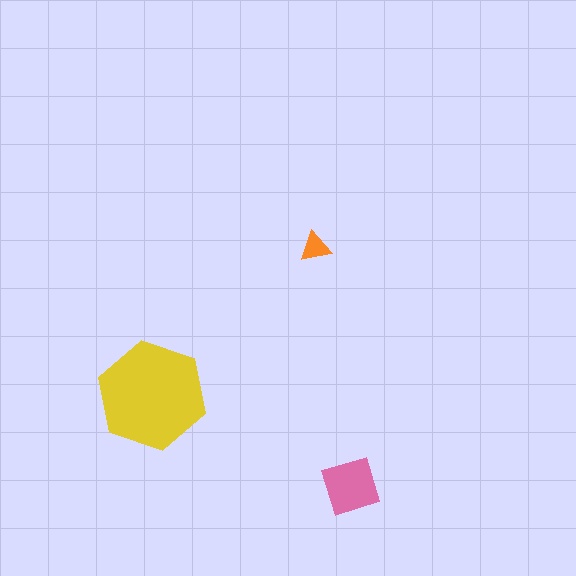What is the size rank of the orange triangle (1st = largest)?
3rd.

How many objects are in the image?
There are 3 objects in the image.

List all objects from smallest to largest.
The orange triangle, the pink square, the yellow hexagon.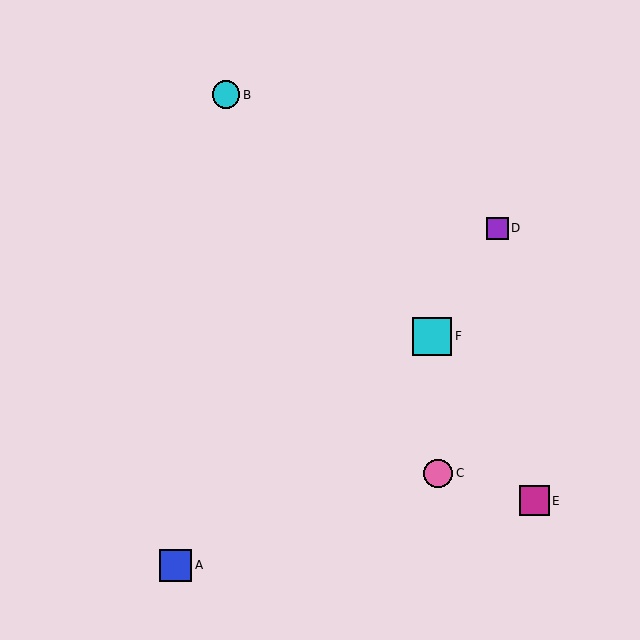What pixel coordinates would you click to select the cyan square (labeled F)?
Click at (432, 336) to select the cyan square F.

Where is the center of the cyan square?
The center of the cyan square is at (432, 336).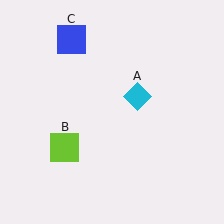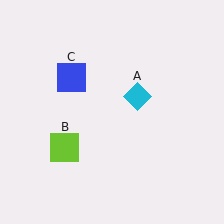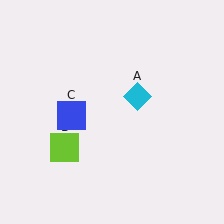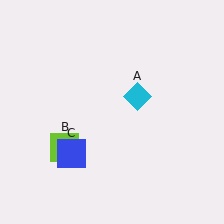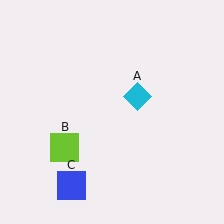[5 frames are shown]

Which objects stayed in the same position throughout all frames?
Cyan diamond (object A) and lime square (object B) remained stationary.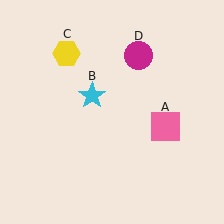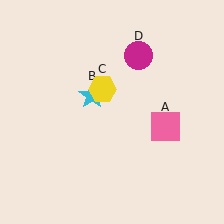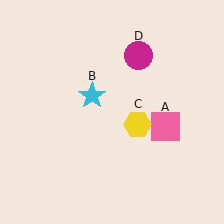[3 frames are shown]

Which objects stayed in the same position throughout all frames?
Pink square (object A) and cyan star (object B) and magenta circle (object D) remained stationary.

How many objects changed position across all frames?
1 object changed position: yellow hexagon (object C).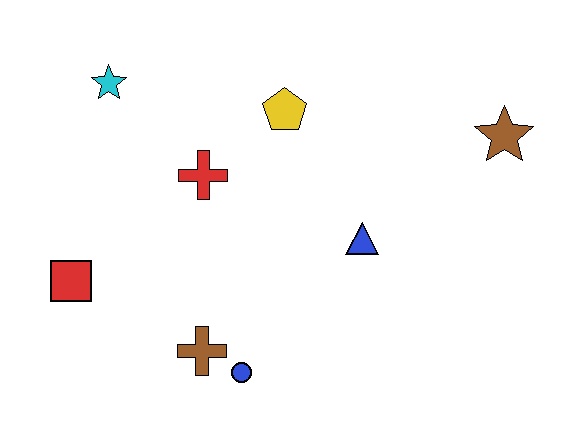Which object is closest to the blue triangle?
The yellow pentagon is closest to the blue triangle.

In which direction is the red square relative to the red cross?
The red square is to the left of the red cross.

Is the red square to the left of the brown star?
Yes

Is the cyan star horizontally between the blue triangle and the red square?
Yes